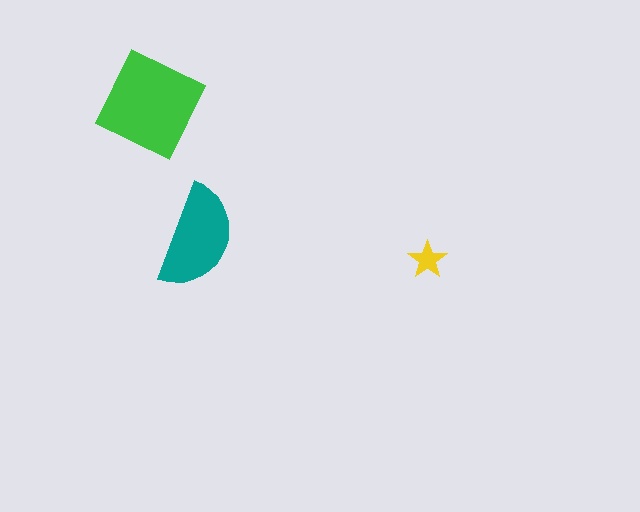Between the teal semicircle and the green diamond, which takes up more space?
The green diamond.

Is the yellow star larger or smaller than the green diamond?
Smaller.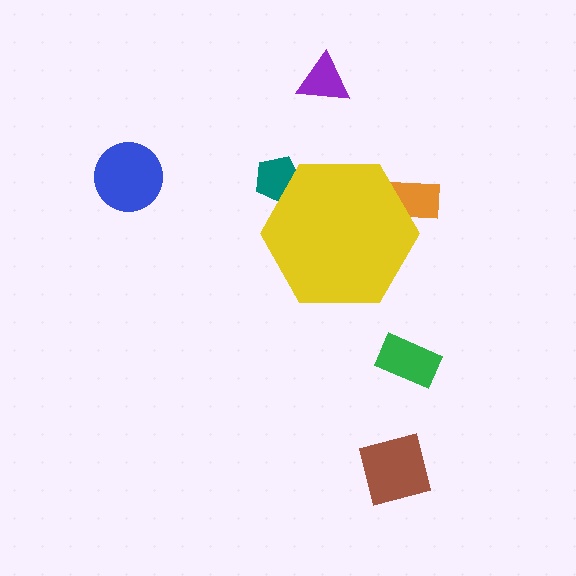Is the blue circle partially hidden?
No, the blue circle is fully visible.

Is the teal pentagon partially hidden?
Yes, the teal pentagon is partially hidden behind the yellow hexagon.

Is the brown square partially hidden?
No, the brown square is fully visible.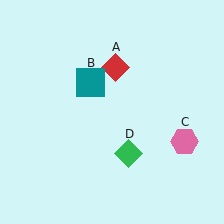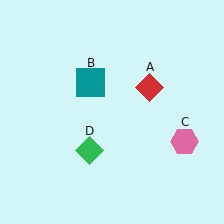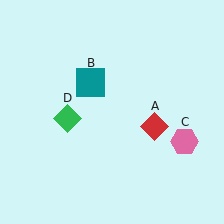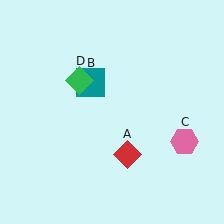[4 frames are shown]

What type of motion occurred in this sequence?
The red diamond (object A), green diamond (object D) rotated clockwise around the center of the scene.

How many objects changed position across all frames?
2 objects changed position: red diamond (object A), green diamond (object D).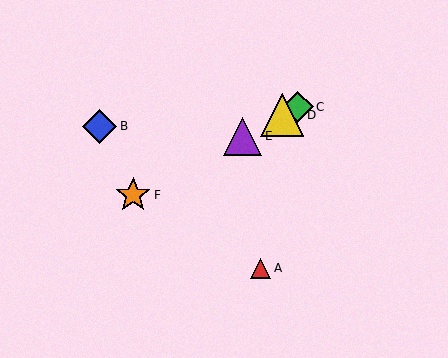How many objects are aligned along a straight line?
4 objects (C, D, E, F) are aligned along a straight line.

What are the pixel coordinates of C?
Object C is at (298, 107).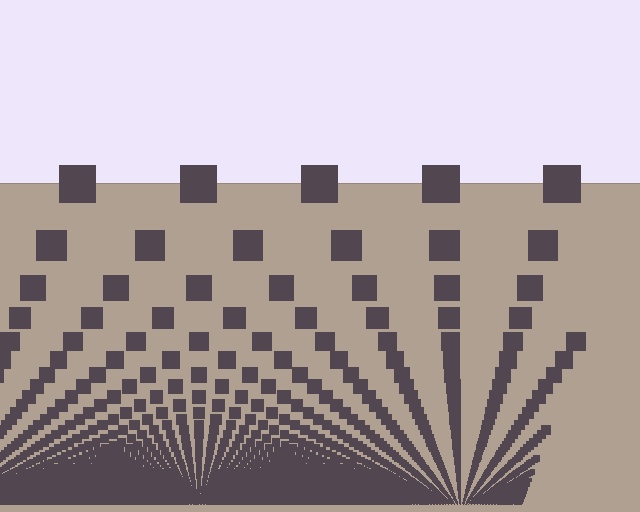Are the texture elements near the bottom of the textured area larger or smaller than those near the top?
Smaller. The gradient is inverted — elements near the bottom are smaller and denser.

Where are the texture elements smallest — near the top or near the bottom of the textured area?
Near the bottom.